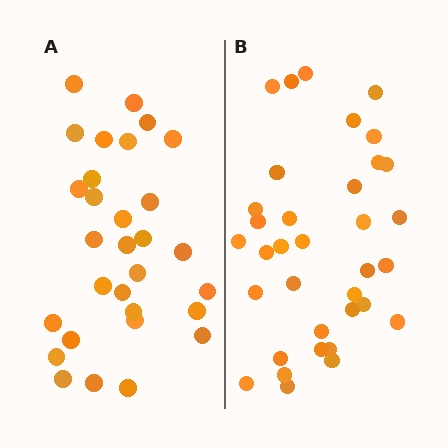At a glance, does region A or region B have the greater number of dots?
Region B (the right region) has more dots.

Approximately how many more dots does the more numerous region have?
Region B has about 5 more dots than region A.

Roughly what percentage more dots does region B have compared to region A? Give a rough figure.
About 15% more.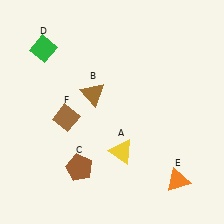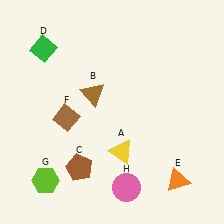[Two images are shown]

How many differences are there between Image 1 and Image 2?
There are 2 differences between the two images.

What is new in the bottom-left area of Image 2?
A lime hexagon (G) was added in the bottom-left area of Image 2.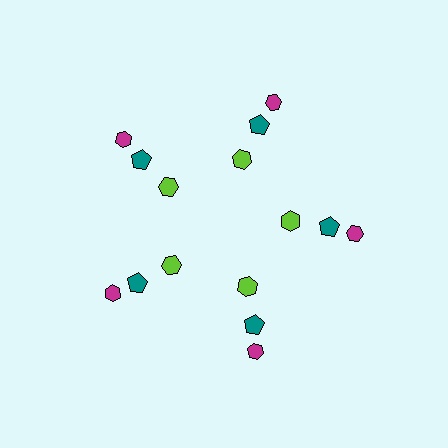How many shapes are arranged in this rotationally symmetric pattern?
There are 15 shapes, arranged in 5 groups of 3.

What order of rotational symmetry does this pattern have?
This pattern has 5-fold rotational symmetry.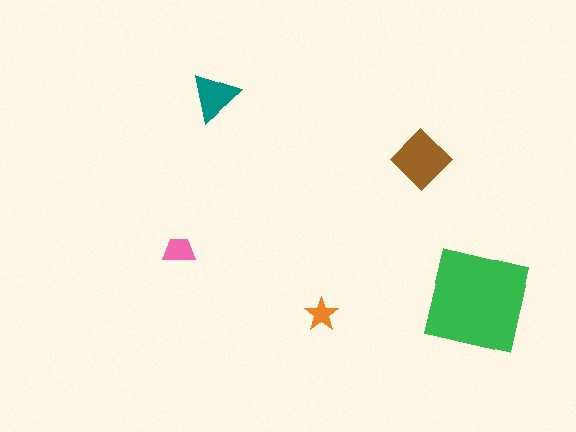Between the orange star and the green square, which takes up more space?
The green square.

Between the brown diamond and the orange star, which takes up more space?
The brown diamond.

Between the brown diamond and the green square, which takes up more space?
The green square.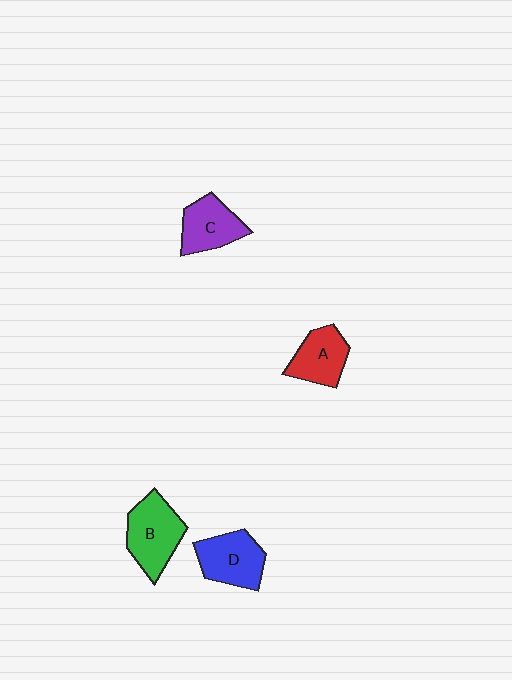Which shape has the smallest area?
Shape A (red).